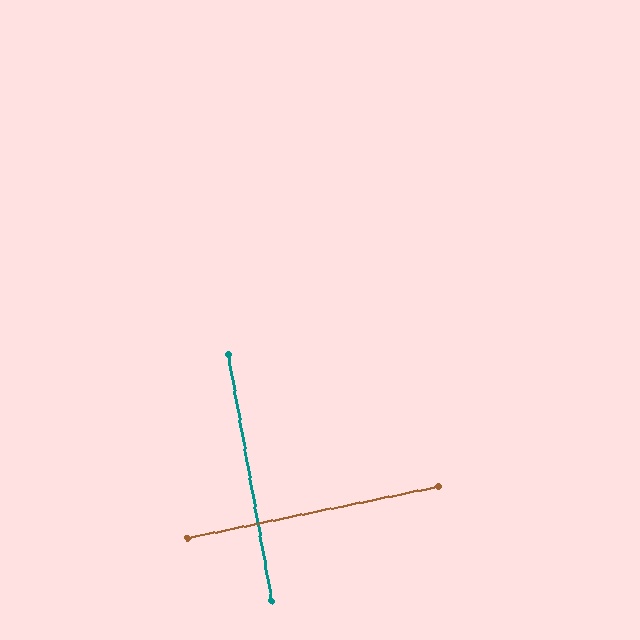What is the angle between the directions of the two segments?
Approximately 88 degrees.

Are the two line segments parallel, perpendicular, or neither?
Perpendicular — they meet at approximately 88°.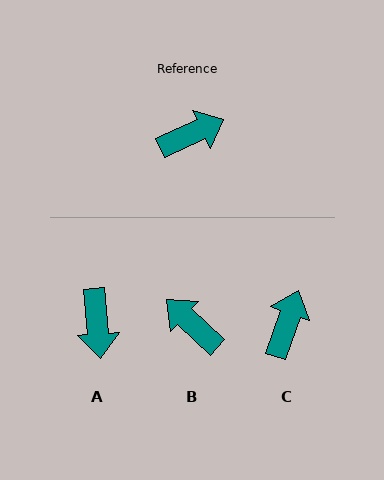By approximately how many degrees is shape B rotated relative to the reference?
Approximately 112 degrees counter-clockwise.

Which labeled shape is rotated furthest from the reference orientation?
B, about 112 degrees away.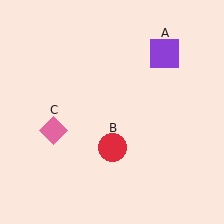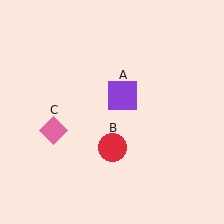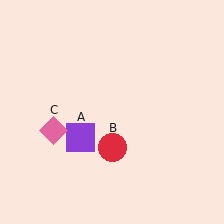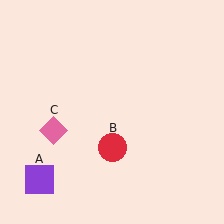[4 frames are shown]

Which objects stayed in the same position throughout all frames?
Red circle (object B) and pink diamond (object C) remained stationary.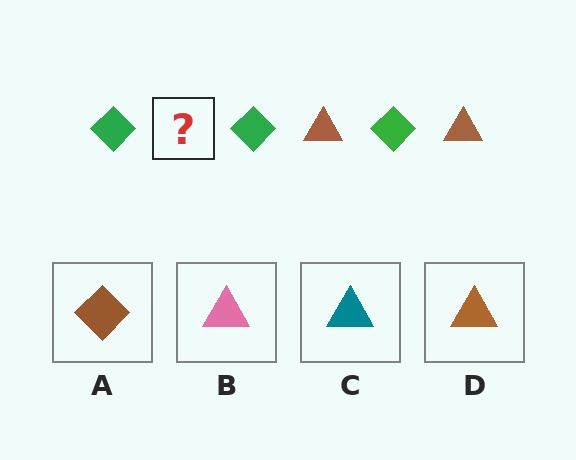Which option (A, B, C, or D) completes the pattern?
D.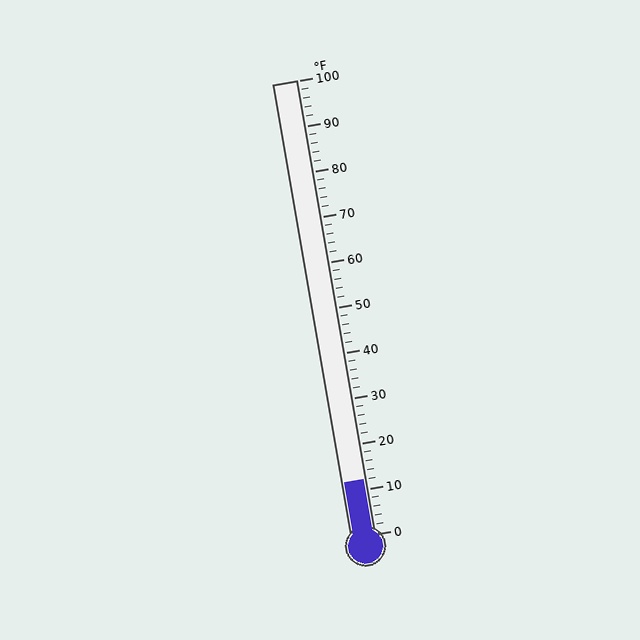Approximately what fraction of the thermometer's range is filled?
The thermometer is filled to approximately 10% of its range.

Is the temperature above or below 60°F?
The temperature is below 60°F.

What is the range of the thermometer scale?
The thermometer scale ranges from 0°F to 100°F.